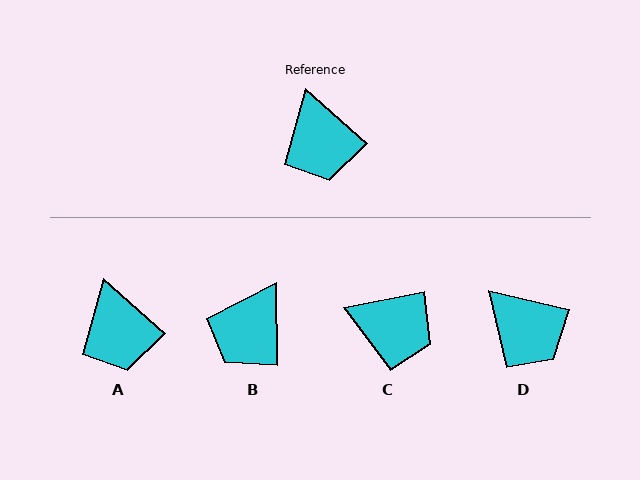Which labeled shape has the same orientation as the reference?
A.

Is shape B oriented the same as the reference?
No, it is off by about 48 degrees.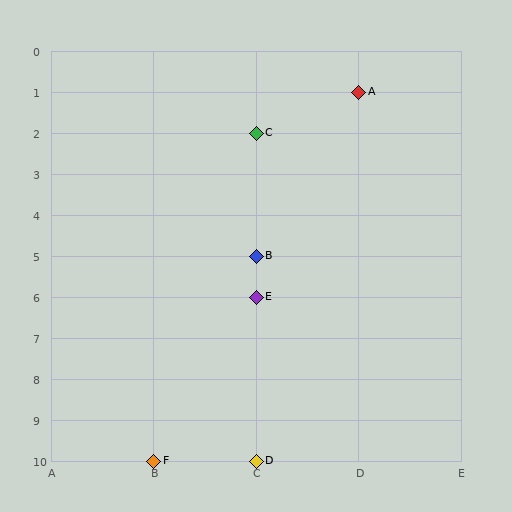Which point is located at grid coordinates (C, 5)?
Point B is at (C, 5).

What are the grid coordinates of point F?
Point F is at grid coordinates (B, 10).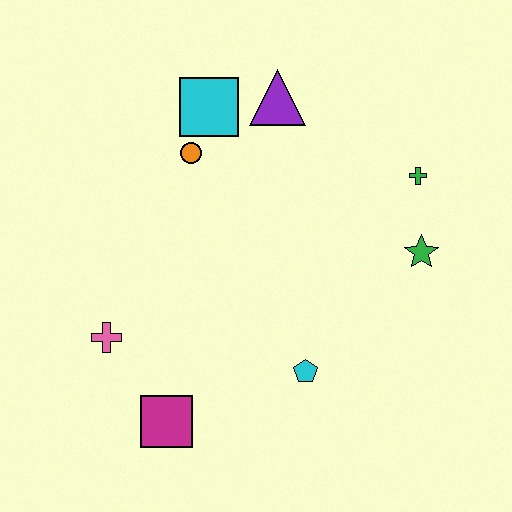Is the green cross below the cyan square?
Yes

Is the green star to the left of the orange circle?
No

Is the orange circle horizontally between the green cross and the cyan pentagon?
No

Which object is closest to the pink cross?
The magenta square is closest to the pink cross.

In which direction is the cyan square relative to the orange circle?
The cyan square is above the orange circle.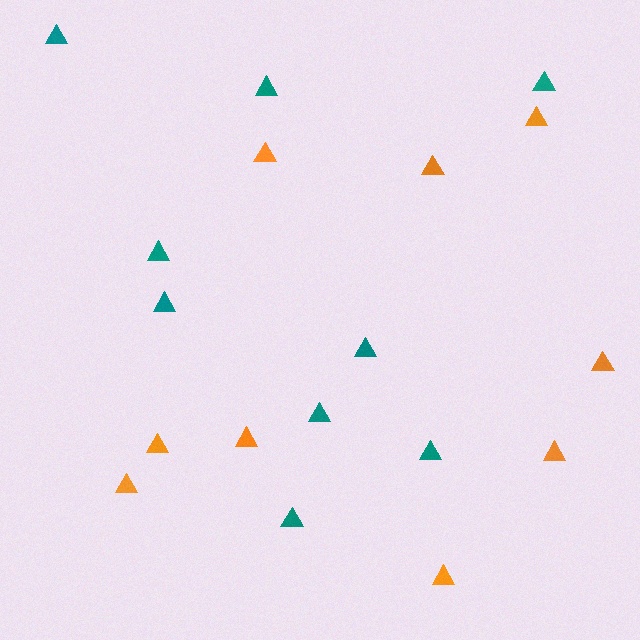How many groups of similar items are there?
There are 2 groups: one group of teal triangles (9) and one group of orange triangles (9).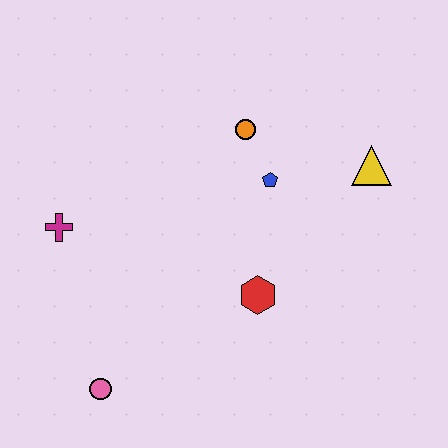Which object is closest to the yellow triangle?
The blue pentagon is closest to the yellow triangle.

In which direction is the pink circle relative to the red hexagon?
The pink circle is to the left of the red hexagon.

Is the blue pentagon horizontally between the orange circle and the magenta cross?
No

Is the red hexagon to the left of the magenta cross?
No